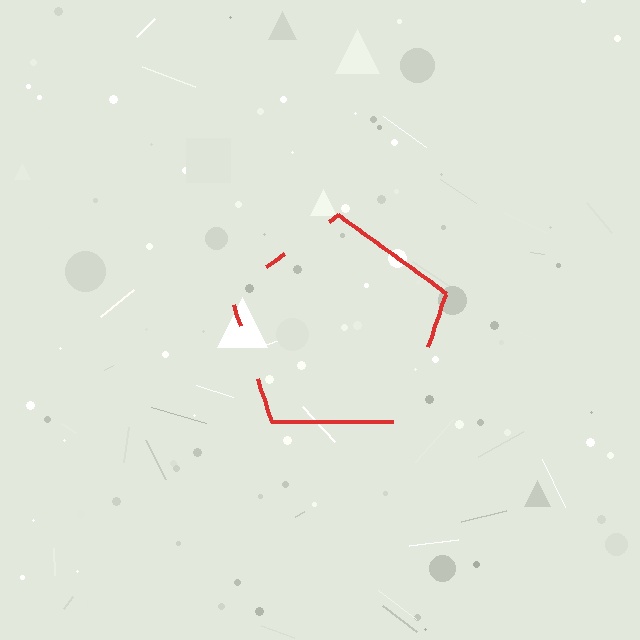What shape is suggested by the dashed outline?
The dashed outline suggests a pentagon.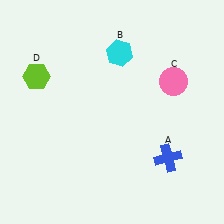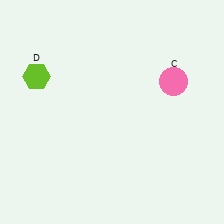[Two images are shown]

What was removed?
The blue cross (A), the cyan hexagon (B) were removed in Image 2.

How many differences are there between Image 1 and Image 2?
There are 2 differences between the two images.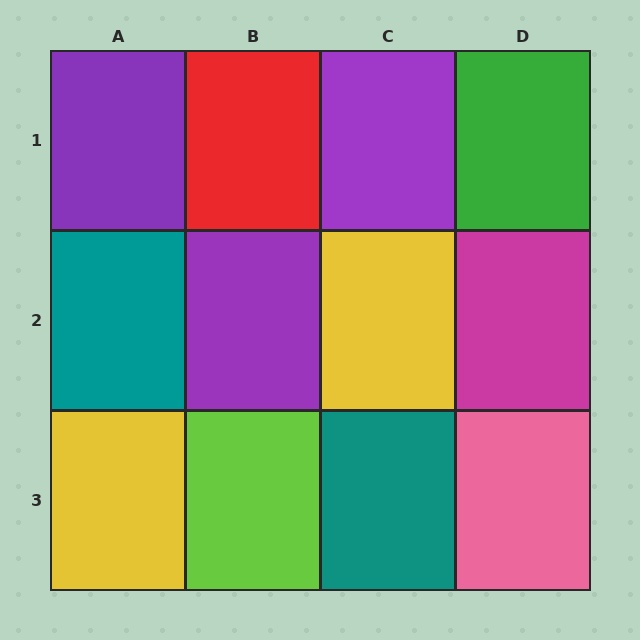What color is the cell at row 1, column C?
Purple.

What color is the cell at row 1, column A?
Purple.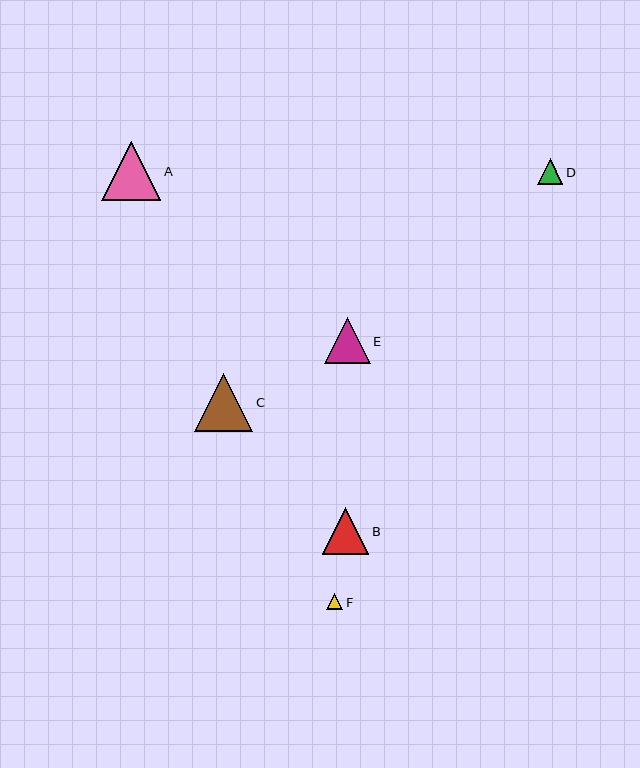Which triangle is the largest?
Triangle A is the largest with a size of approximately 59 pixels.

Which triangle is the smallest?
Triangle F is the smallest with a size of approximately 17 pixels.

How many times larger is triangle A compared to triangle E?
Triangle A is approximately 1.3 times the size of triangle E.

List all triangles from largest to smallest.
From largest to smallest: A, C, B, E, D, F.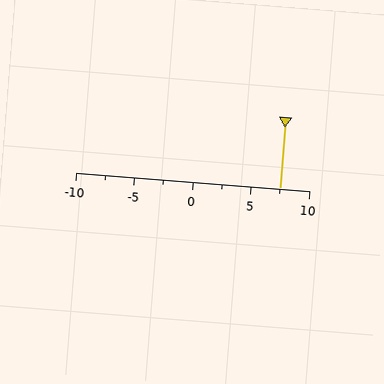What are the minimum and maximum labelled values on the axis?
The axis runs from -10 to 10.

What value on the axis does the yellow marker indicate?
The marker indicates approximately 7.5.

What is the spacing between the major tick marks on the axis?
The major ticks are spaced 5 apart.